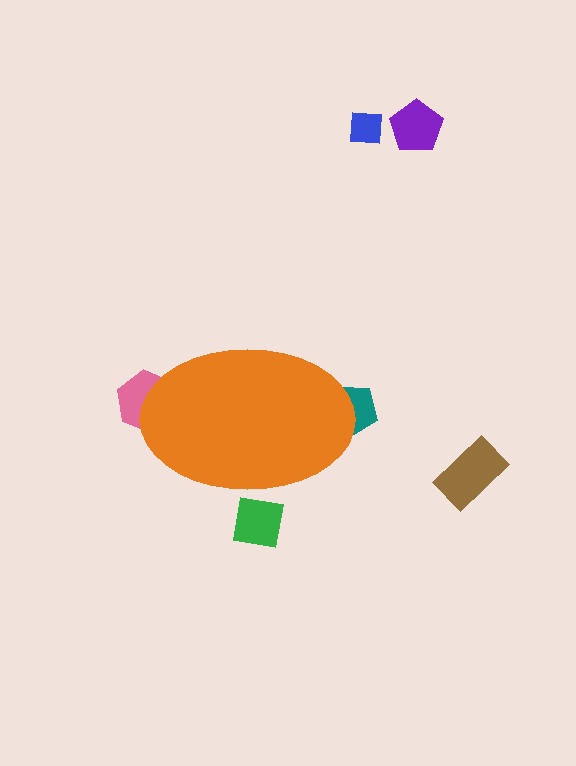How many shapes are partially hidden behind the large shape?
3 shapes are partially hidden.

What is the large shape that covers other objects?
An orange ellipse.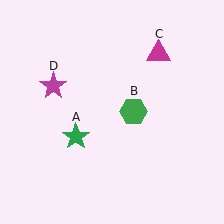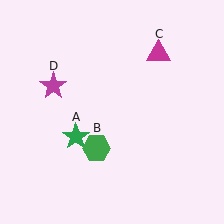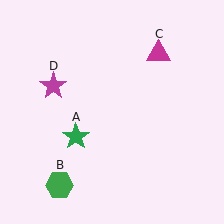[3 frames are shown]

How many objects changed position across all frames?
1 object changed position: green hexagon (object B).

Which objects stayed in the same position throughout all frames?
Green star (object A) and magenta triangle (object C) and magenta star (object D) remained stationary.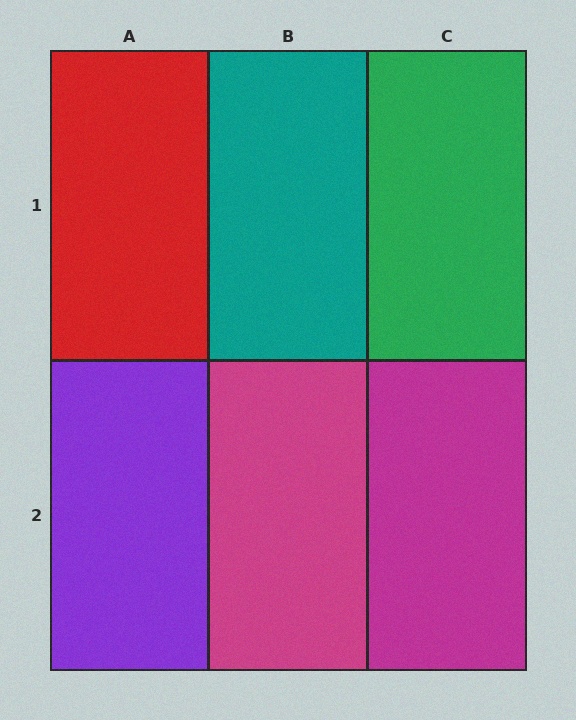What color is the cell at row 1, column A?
Red.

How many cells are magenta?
2 cells are magenta.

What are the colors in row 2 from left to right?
Purple, magenta, magenta.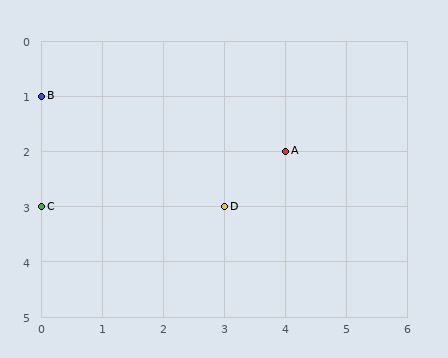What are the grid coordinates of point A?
Point A is at grid coordinates (4, 2).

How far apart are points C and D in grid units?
Points C and D are 3 columns apart.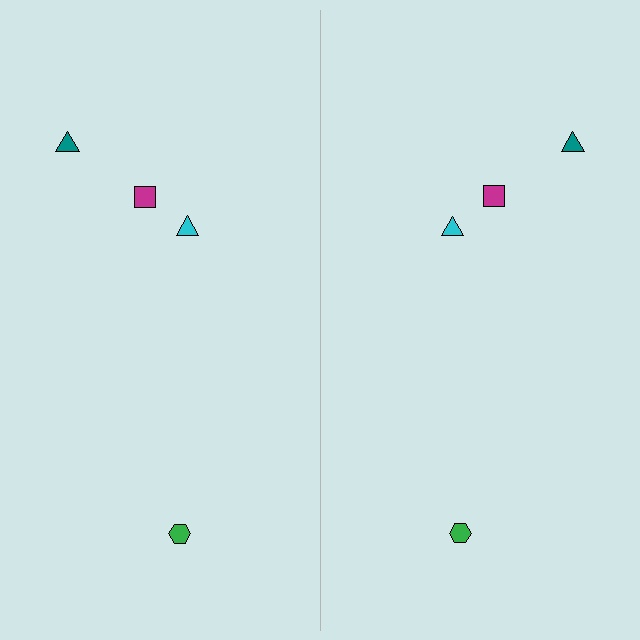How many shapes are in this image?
There are 8 shapes in this image.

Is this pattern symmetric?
Yes, this pattern has bilateral (reflection) symmetry.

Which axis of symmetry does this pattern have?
The pattern has a vertical axis of symmetry running through the center of the image.